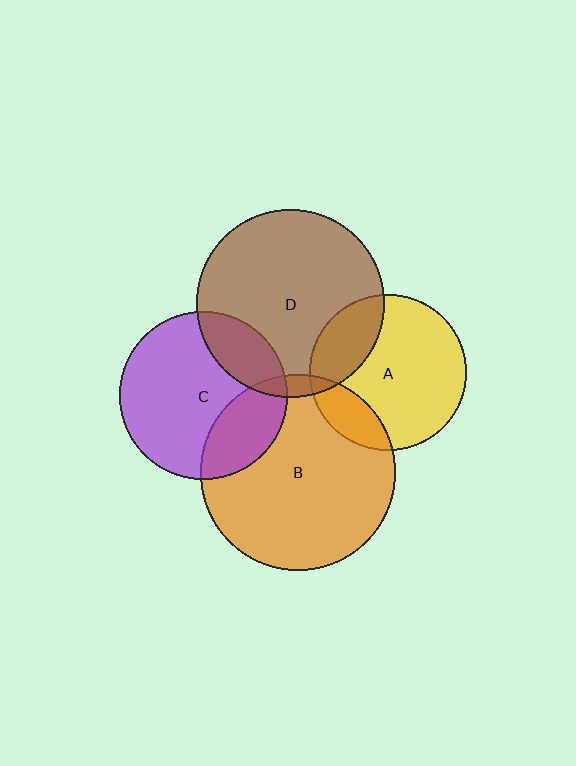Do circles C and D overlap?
Yes.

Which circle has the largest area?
Circle B (orange).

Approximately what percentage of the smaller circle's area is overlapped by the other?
Approximately 20%.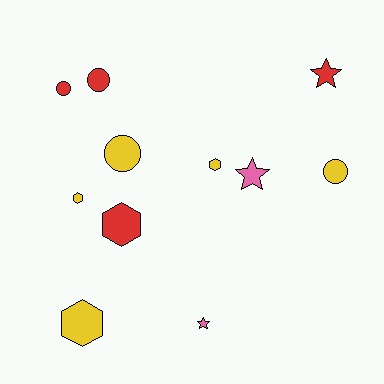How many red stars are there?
There is 1 red star.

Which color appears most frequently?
Yellow, with 5 objects.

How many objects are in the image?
There are 11 objects.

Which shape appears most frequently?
Circle, with 4 objects.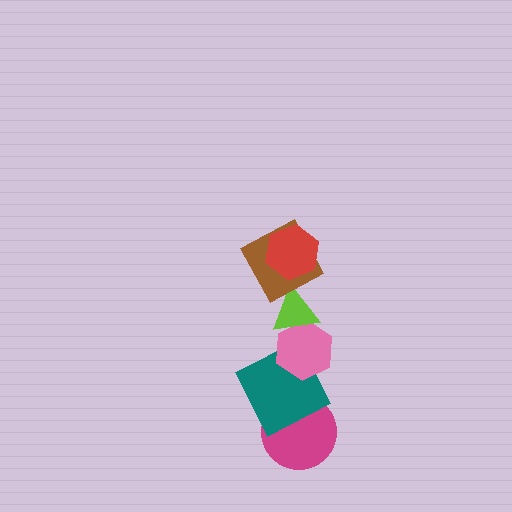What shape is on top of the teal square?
The pink hexagon is on top of the teal square.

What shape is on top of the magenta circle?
The teal square is on top of the magenta circle.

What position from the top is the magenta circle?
The magenta circle is 6th from the top.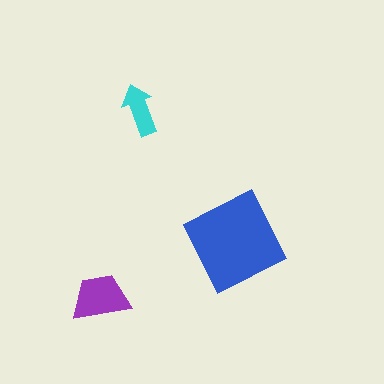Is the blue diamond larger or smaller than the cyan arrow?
Larger.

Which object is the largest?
The blue diamond.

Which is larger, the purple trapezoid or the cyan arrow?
The purple trapezoid.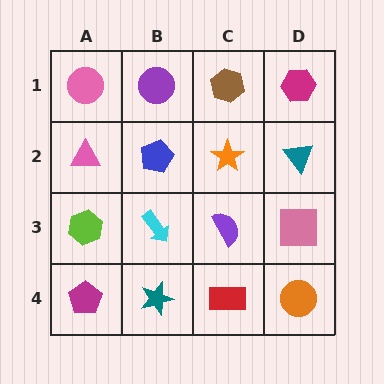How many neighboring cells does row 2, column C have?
4.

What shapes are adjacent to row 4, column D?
A pink square (row 3, column D), a red rectangle (row 4, column C).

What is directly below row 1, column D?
A teal triangle.